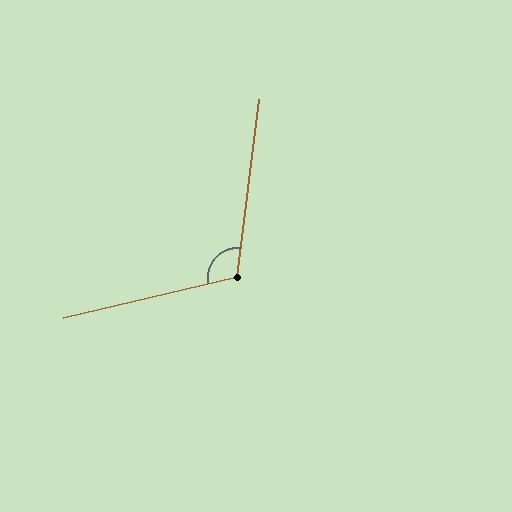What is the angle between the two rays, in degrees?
Approximately 110 degrees.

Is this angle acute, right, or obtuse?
It is obtuse.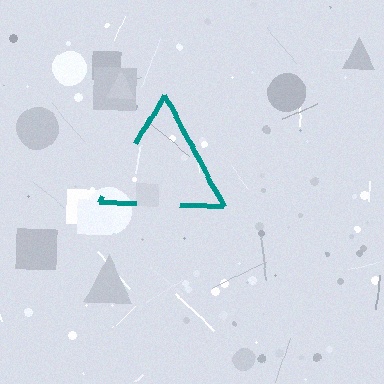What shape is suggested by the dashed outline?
The dashed outline suggests a triangle.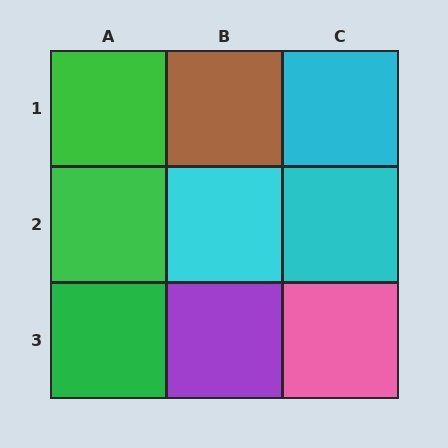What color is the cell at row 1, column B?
Brown.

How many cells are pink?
1 cell is pink.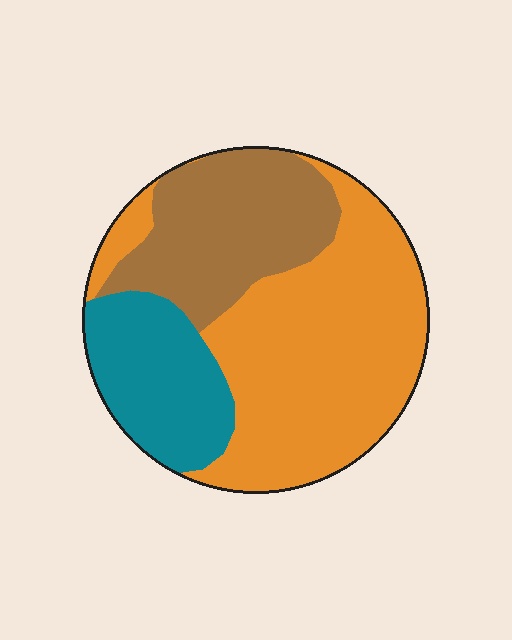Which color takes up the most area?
Orange, at roughly 50%.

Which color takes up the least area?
Teal, at roughly 20%.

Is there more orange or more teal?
Orange.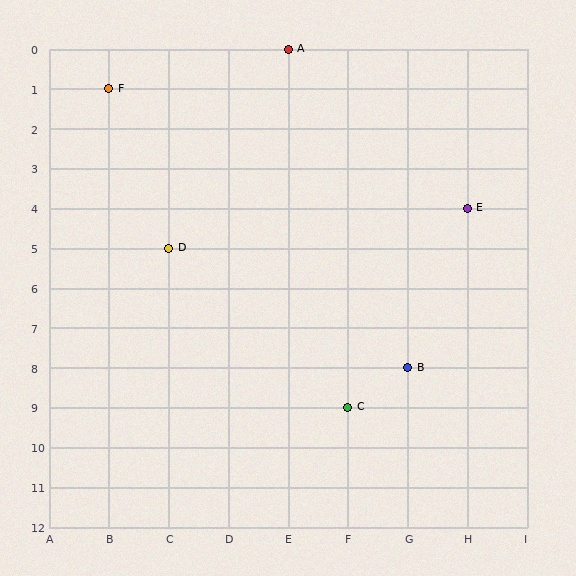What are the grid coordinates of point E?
Point E is at grid coordinates (H, 4).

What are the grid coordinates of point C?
Point C is at grid coordinates (F, 9).